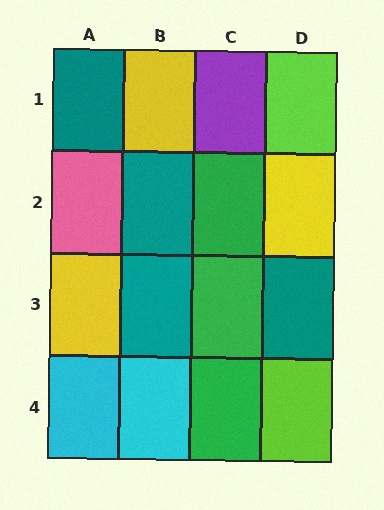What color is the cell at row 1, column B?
Yellow.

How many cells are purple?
1 cell is purple.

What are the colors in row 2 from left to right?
Pink, teal, green, yellow.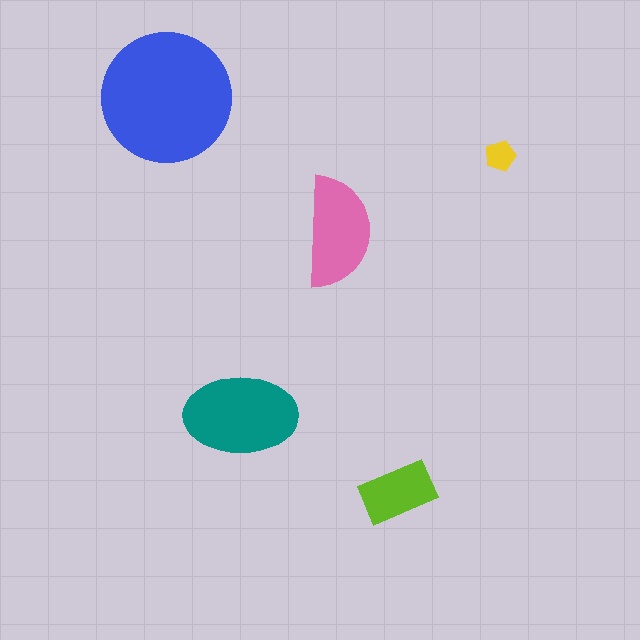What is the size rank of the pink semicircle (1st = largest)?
3rd.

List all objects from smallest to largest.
The yellow pentagon, the lime rectangle, the pink semicircle, the teal ellipse, the blue circle.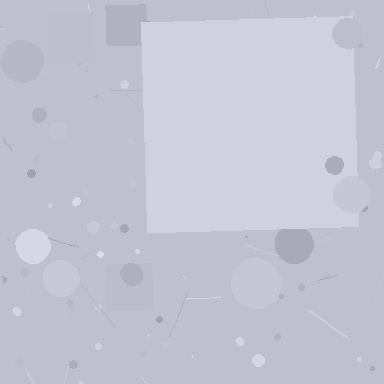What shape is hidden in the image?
A square is hidden in the image.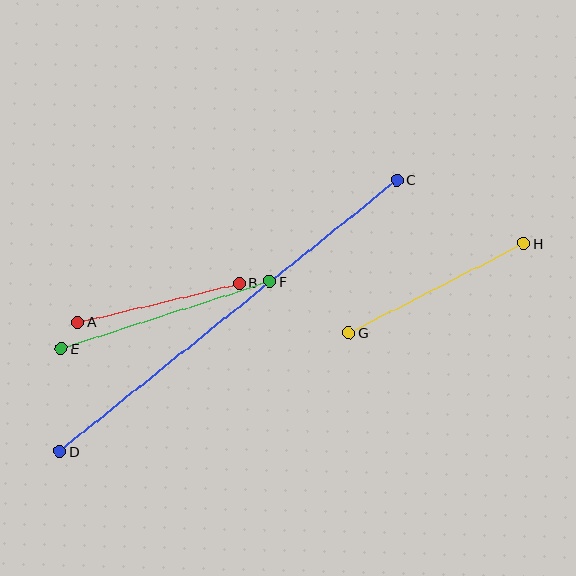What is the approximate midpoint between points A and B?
The midpoint is at approximately (159, 303) pixels.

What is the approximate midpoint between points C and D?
The midpoint is at approximately (228, 316) pixels.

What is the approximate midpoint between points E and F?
The midpoint is at approximately (166, 315) pixels.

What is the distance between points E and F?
The distance is approximately 219 pixels.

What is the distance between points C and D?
The distance is approximately 433 pixels.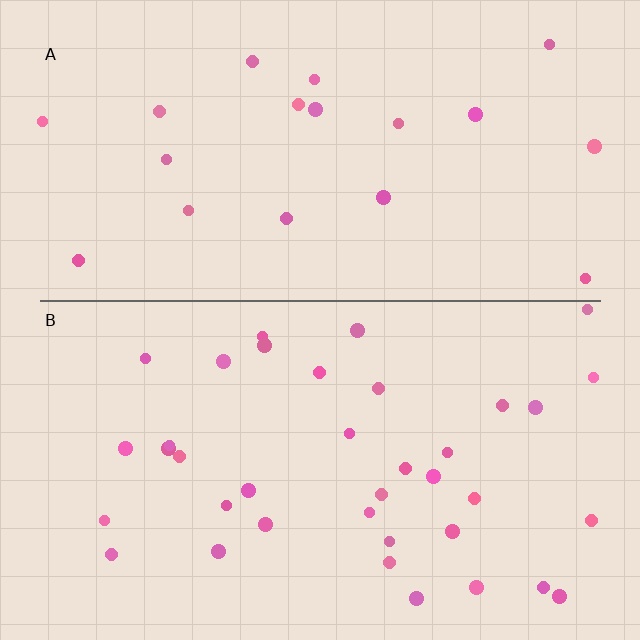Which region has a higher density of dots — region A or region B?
B (the bottom).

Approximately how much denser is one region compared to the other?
Approximately 2.0× — region B over region A.